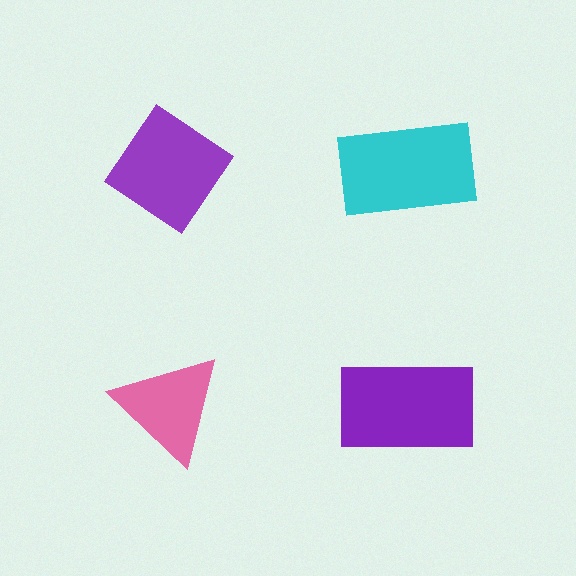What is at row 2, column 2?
A purple rectangle.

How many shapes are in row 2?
2 shapes.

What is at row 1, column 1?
A purple diamond.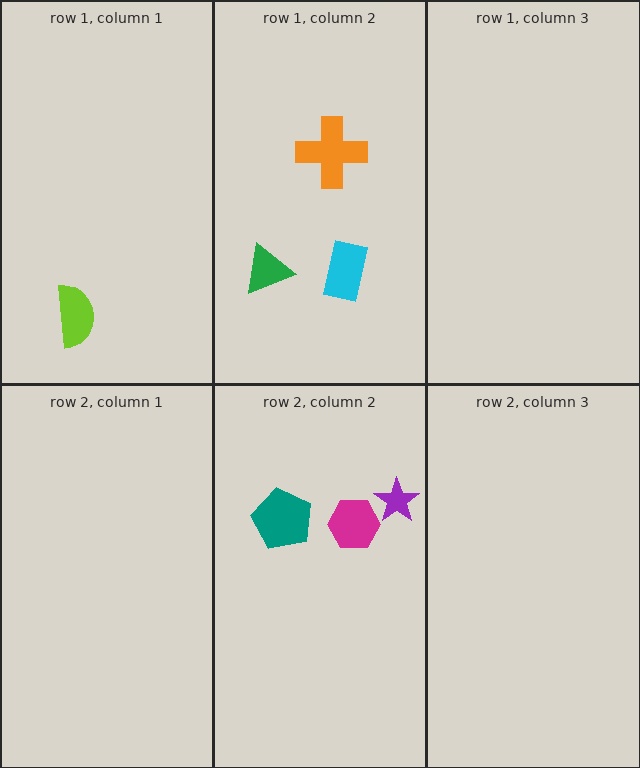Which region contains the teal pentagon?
The row 2, column 2 region.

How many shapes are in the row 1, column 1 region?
1.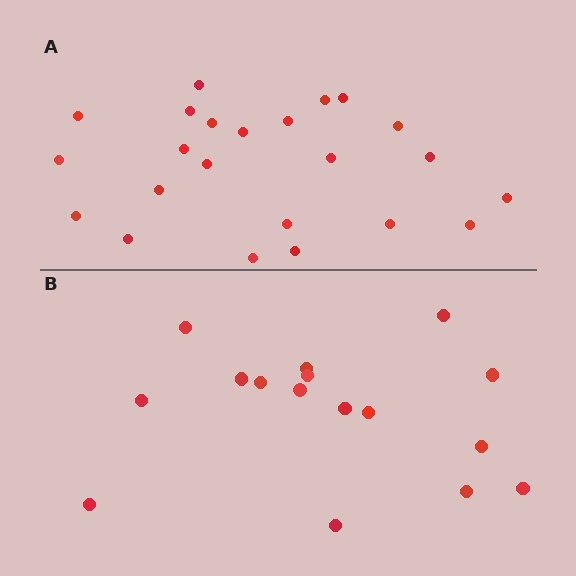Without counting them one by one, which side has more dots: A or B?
Region A (the top region) has more dots.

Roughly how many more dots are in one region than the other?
Region A has roughly 8 or so more dots than region B.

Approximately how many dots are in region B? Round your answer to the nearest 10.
About 20 dots. (The exact count is 16, which rounds to 20.)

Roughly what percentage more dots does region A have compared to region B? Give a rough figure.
About 45% more.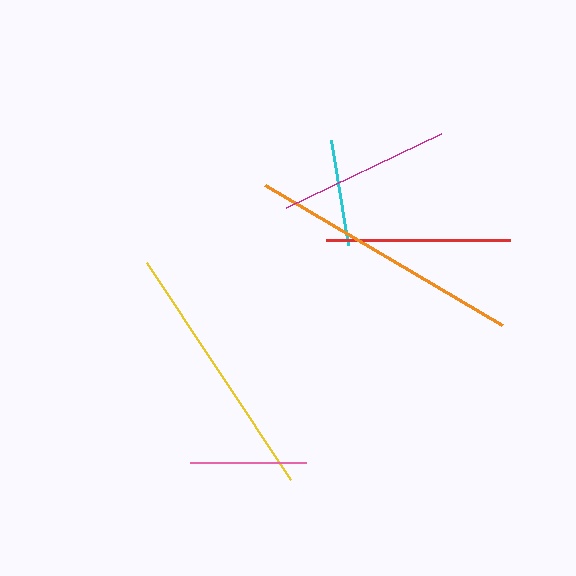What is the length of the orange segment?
The orange segment is approximately 275 pixels long.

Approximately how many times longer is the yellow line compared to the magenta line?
The yellow line is approximately 1.5 times the length of the magenta line.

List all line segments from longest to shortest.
From longest to shortest: orange, yellow, red, magenta, pink, cyan.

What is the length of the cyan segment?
The cyan segment is approximately 106 pixels long.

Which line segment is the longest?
The orange line is the longest at approximately 275 pixels.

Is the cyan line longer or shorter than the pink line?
The pink line is longer than the cyan line.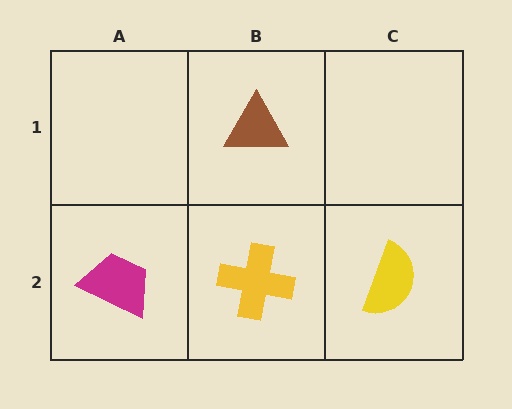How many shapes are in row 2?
3 shapes.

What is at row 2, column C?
A yellow semicircle.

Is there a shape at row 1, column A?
No, that cell is empty.